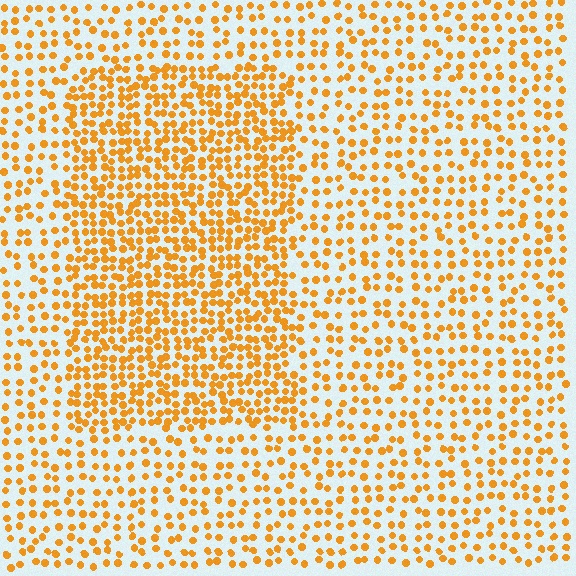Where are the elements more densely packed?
The elements are more densely packed inside the rectangle boundary.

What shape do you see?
I see a rectangle.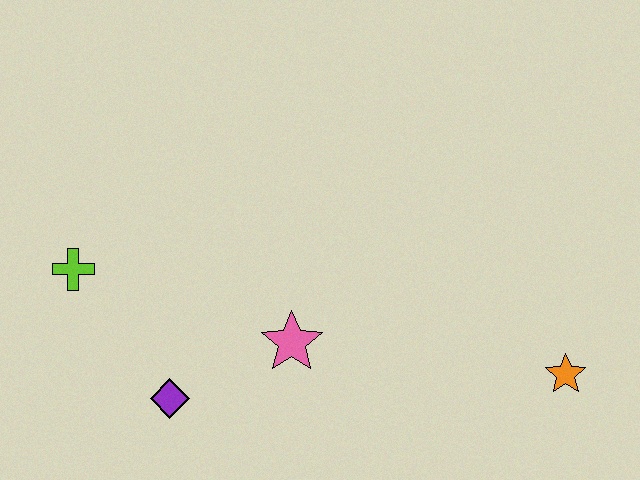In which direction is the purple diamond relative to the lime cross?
The purple diamond is below the lime cross.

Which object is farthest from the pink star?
The orange star is farthest from the pink star.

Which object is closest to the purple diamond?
The pink star is closest to the purple diamond.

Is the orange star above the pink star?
No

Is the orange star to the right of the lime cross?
Yes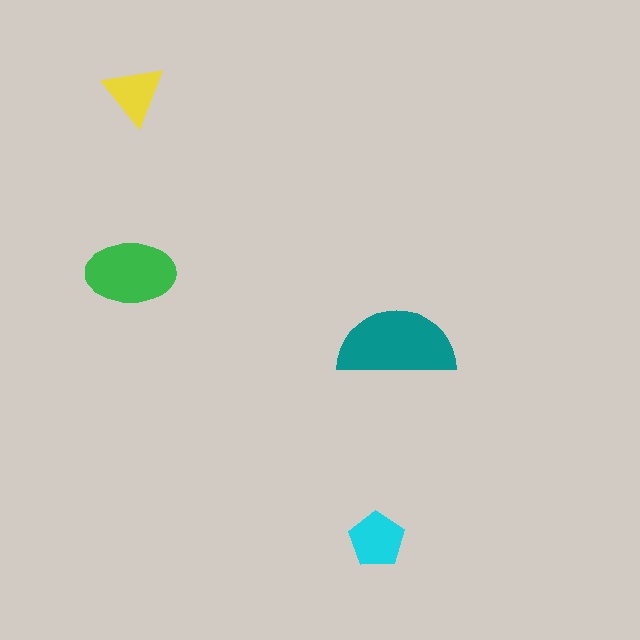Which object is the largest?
The teal semicircle.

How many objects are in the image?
There are 4 objects in the image.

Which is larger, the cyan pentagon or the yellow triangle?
The cyan pentagon.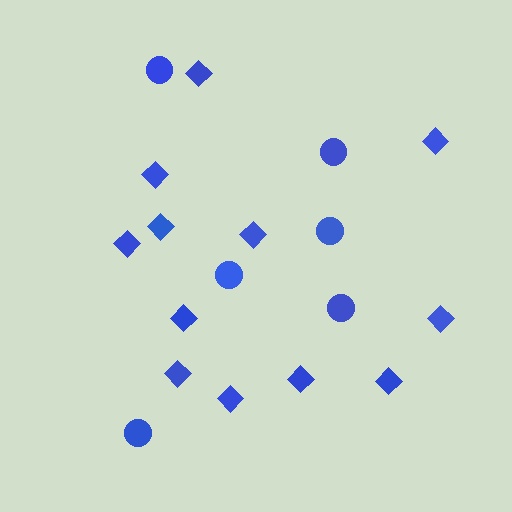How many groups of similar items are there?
There are 2 groups: one group of diamonds (12) and one group of circles (6).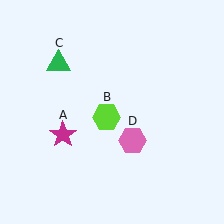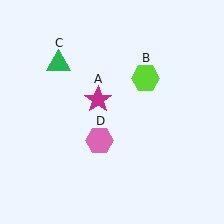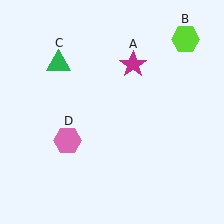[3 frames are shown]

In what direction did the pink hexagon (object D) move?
The pink hexagon (object D) moved left.